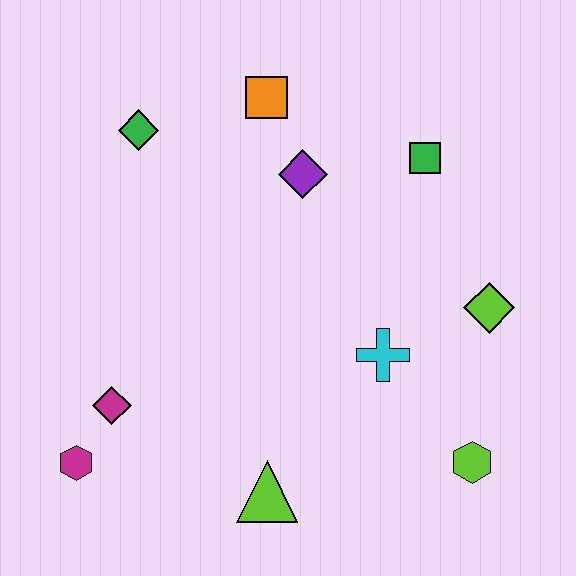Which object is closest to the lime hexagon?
The cyan cross is closest to the lime hexagon.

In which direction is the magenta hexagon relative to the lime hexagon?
The magenta hexagon is to the left of the lime hexagon.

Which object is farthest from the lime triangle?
The orange square is farthest from the lime triangle.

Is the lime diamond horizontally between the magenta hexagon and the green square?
No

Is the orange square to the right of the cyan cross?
No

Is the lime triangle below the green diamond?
Yes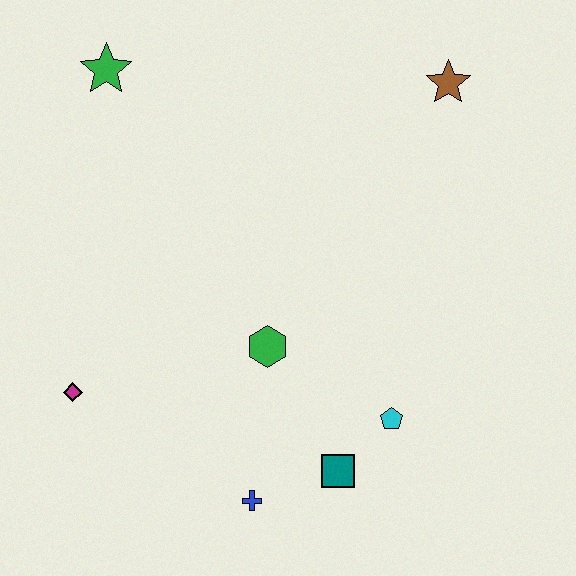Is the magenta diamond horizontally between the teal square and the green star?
No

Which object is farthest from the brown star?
The magenta diamond is farthest from the brown star.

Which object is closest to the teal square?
The cyan pentagon is closest to the teal square.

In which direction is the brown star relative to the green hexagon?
The brown star is above the green hexagon.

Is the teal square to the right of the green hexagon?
Yes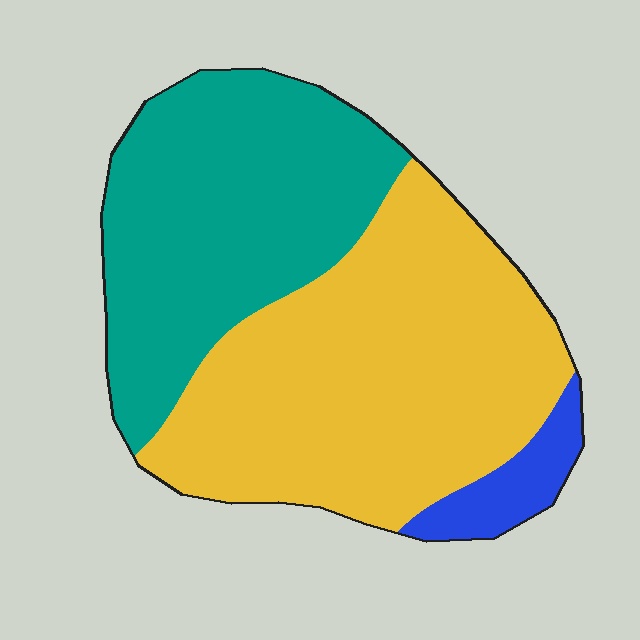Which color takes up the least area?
Blue, at roughly 5%.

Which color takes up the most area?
Yellow, at roughly 55%.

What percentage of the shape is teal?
Teal takes up about two fifths (2/5) of the shape.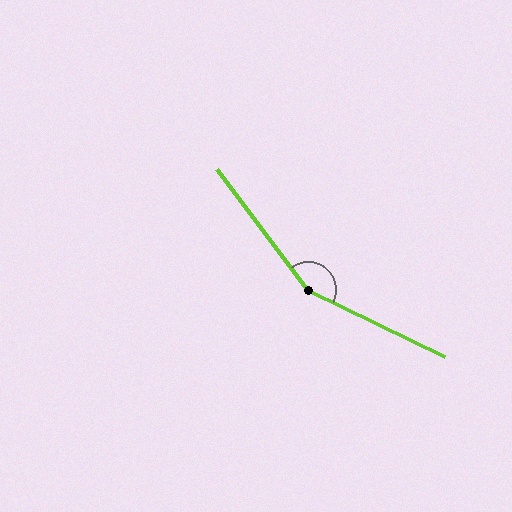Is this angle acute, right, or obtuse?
It is obtuse.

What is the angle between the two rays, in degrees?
Approximately 153 degrees.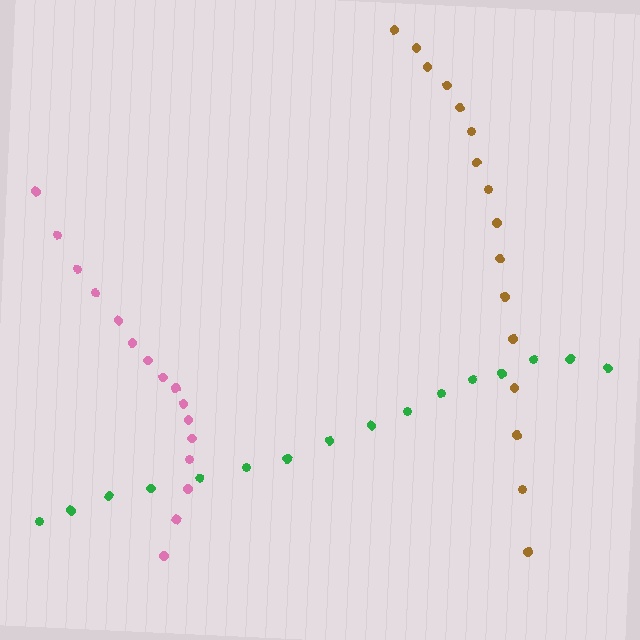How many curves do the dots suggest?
There are 3 distinct paths.